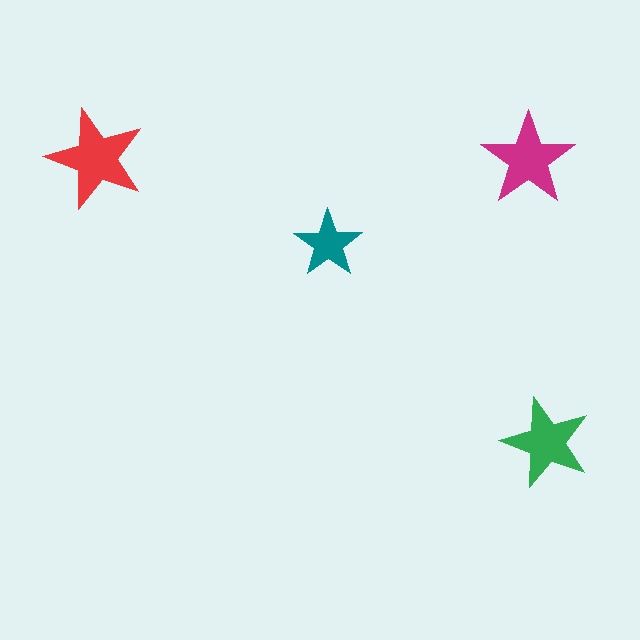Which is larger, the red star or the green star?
The red one.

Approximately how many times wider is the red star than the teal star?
About 1.5 times wider.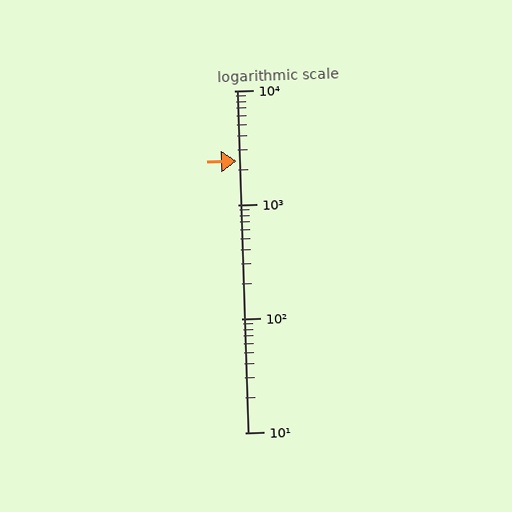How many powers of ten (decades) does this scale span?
The scale spans 3 decades, from 10 to 10000.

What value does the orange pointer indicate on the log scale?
The pointer indicates approximately 2400.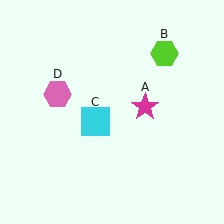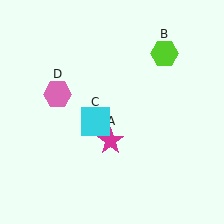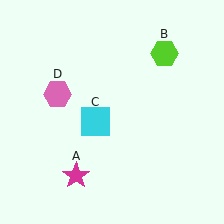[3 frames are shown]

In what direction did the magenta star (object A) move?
The magenta star (object A) moved down and to the left.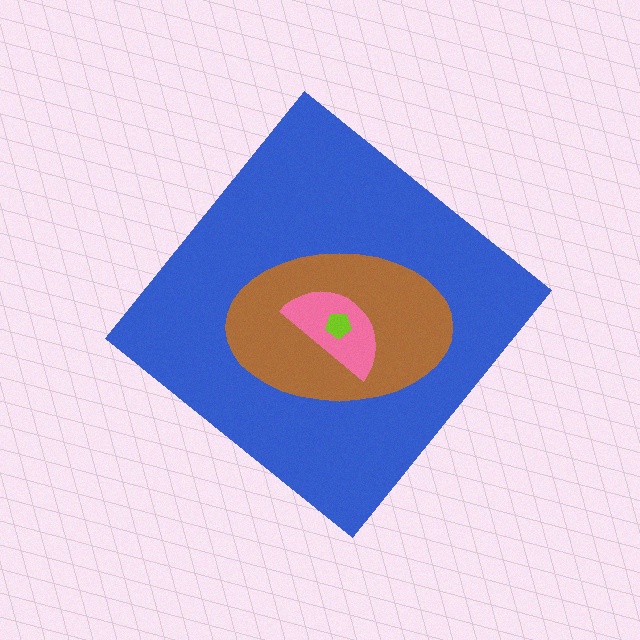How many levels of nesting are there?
4.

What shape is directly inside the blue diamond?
The brown ellipse.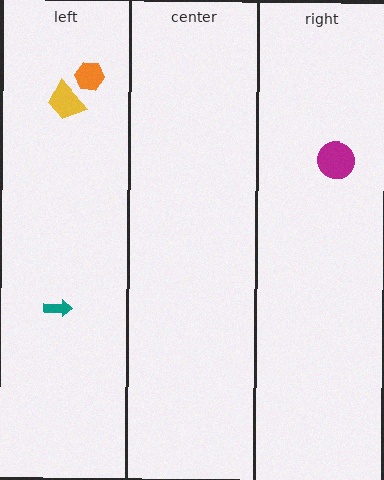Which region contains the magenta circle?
The right region.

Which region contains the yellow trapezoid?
The left region.